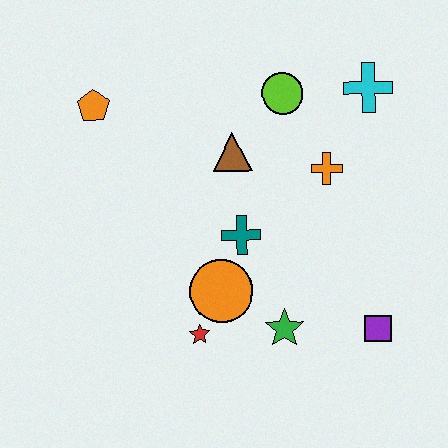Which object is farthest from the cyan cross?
The red star is farthest from the cyan cross.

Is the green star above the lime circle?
No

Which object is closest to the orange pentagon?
The brown triangle is closest to the orange pentagon.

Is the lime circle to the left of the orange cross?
Yes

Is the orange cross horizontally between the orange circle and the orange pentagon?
No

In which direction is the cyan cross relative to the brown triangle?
The cyan cross is to the right of the brown triangle.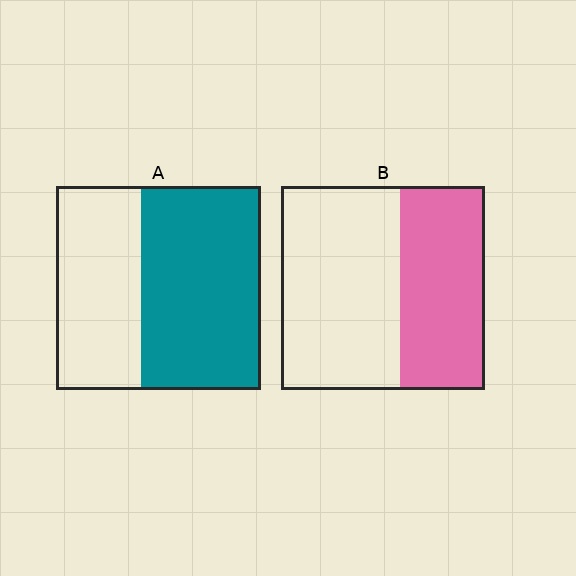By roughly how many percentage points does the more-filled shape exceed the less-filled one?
By roughly 15 percentage points (A over B).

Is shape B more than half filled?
No.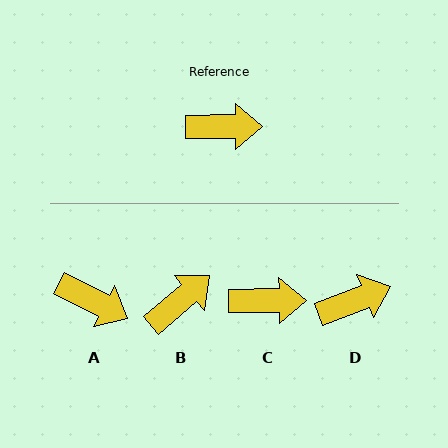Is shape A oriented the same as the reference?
No, it is off by about 27 degrees.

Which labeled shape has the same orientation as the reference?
C.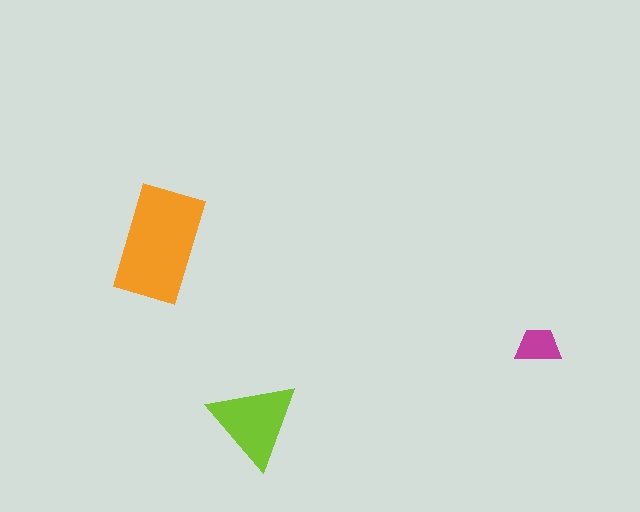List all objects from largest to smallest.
The orange rectangle, the lime triangle, the magenta trapezoid.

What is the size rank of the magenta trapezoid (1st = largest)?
3rd.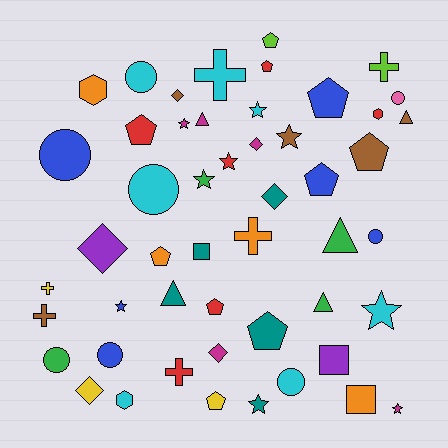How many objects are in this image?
There are 50 objects.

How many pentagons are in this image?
There are 10 pentagons.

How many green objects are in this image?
There are 4 green objects.